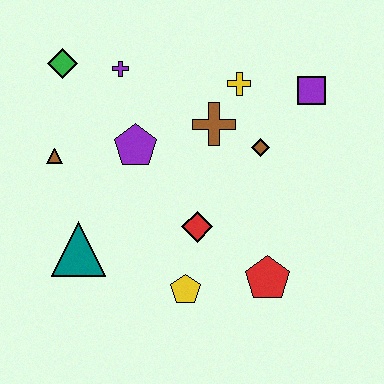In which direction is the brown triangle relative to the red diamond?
The brown triangle is to the left of the red diamond.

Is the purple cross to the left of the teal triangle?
No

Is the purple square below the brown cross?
No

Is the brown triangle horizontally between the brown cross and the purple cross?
No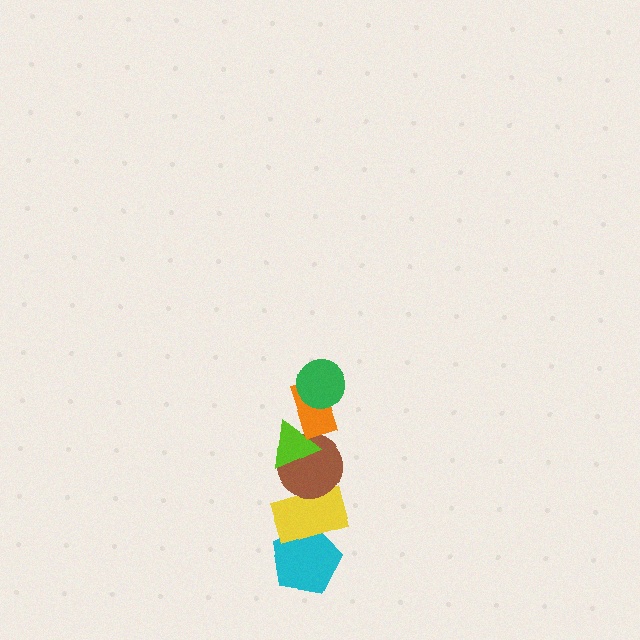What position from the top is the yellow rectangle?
The yellow rectangle is 5th from the top.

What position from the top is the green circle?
The green circle is 1st from the top.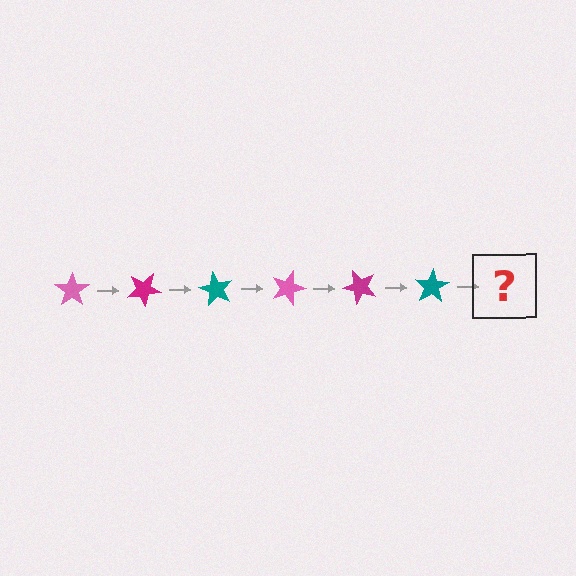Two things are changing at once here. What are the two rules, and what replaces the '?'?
The two rules are that it rotates 30 degrees each step and the color cycles through pink, magenta, and teal. The '?' should be a pink star, rotated 180 degrees from the start.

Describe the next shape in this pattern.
It should be a pink star, rotated 180 degrees from the start.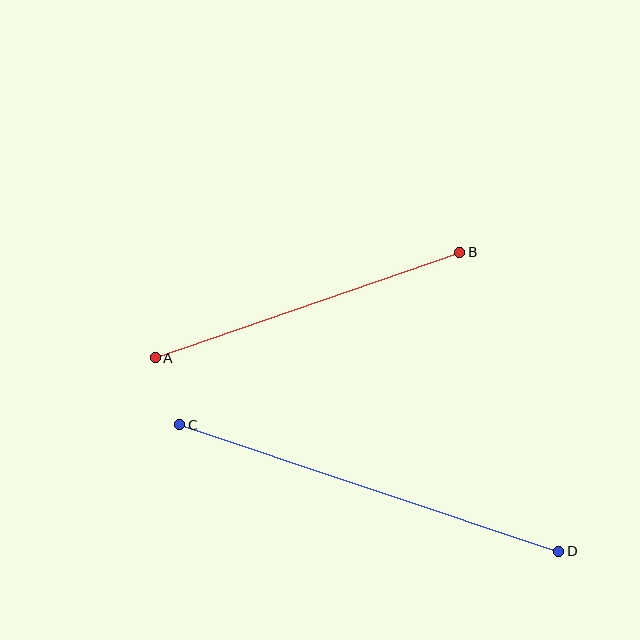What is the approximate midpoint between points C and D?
The midpoint is at approximately (369, 488) pixels.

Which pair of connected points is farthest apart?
Points C and D are farthest apart.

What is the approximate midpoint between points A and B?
The midpoint is at approximately (308, 305) pixels.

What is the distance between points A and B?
The distance is approximately 322 pixels.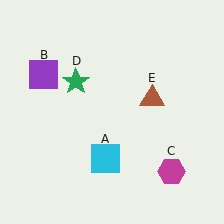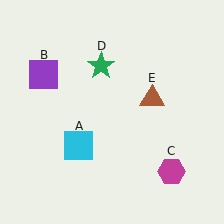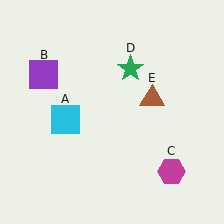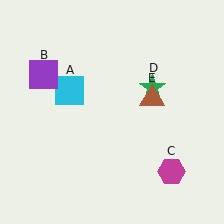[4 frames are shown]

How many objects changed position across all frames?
2 objects changed position: cyan square (object A), green star (object D).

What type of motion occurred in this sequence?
The cyan square (object A), green star (object D) rotated clockwise around the center of the scene.